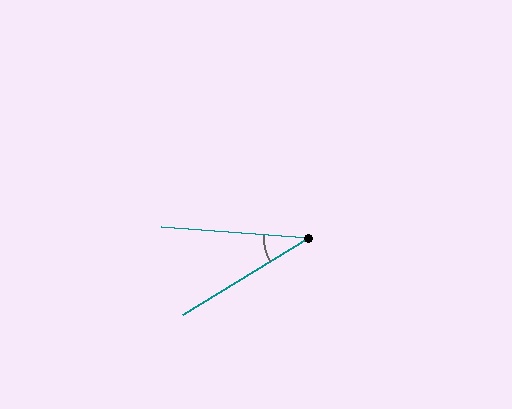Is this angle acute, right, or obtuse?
It is acute.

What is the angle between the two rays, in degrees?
Approximately 36 degrees.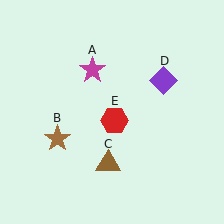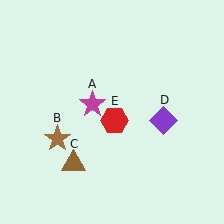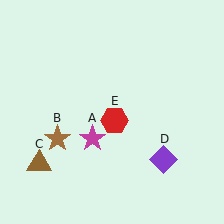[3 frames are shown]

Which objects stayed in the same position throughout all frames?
Brown star (object B) and red hexagon (object E) remained stationary.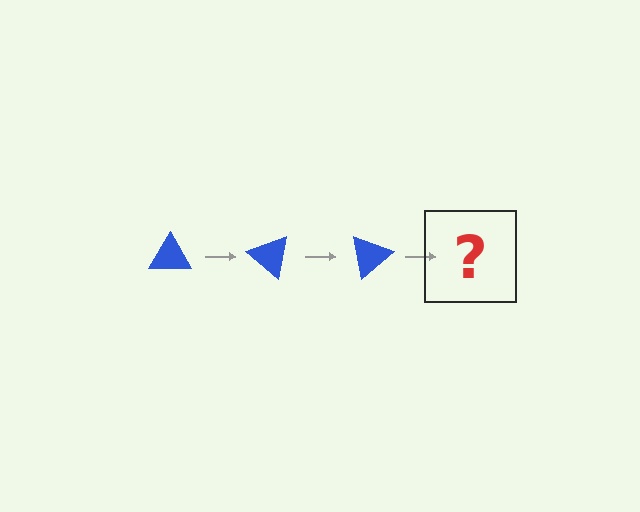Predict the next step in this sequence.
The next step is a blue triangle rotated 120 degrees.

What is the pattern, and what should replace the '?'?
The pattern is that the triangle rotates 40 degrees each step. The '?' should be a blue triangle rotated 120 degrees.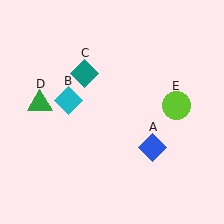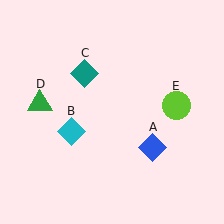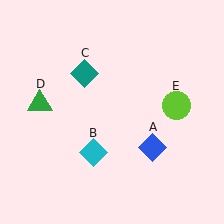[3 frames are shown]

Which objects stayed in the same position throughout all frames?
Blue diamond (object A) and teal diamond (object C) and green triangle (object D) and lime circle (object E) remained stationary.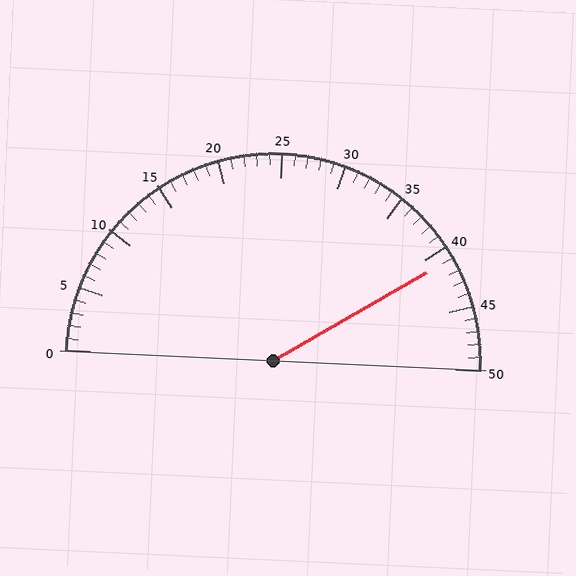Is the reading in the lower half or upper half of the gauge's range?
The reading is in the upper half of the range (0 to 50).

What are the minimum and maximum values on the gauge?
The gauge ranges from 0 to 50.